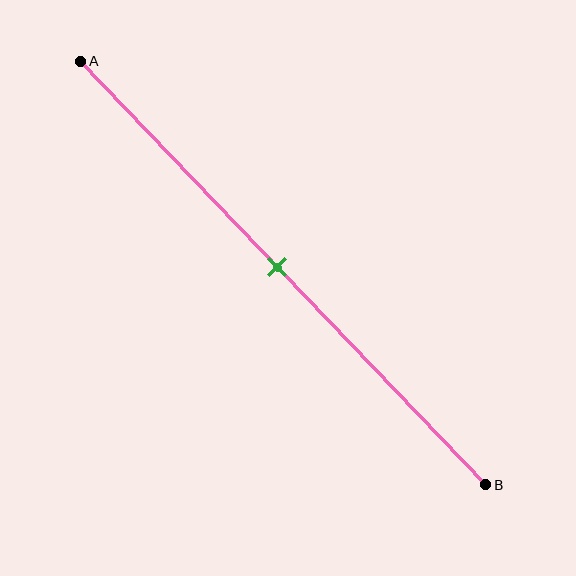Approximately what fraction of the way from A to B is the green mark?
The green mark is approximately 50% of the way from A to B.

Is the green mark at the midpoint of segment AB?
Yes, the mark is approximately at the midpoint.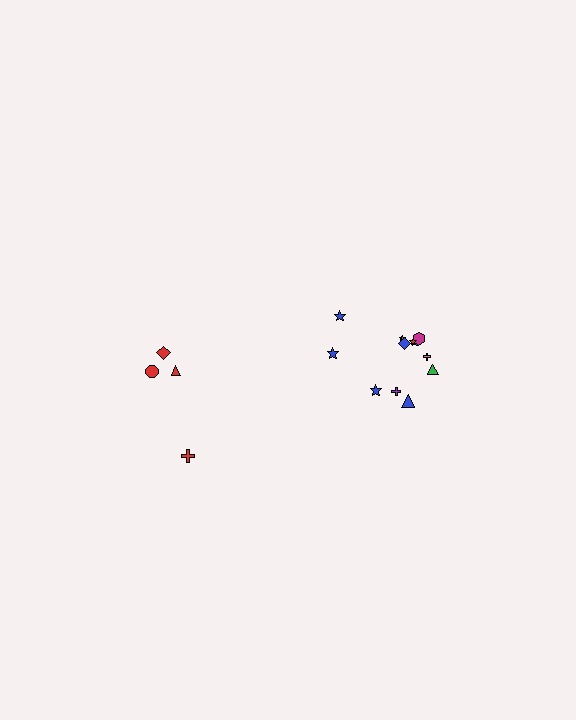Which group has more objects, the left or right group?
The right group.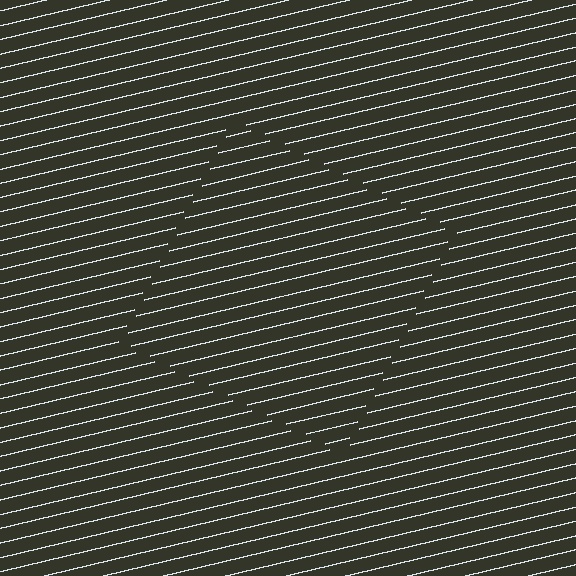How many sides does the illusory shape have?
4 sides — the line-ends trace a square.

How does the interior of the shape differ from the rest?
The interior of the shape contains the same grating, shifted by half a period — the contour is defined by the phase discontinuity where line-ends from the inner and outer gratings abut.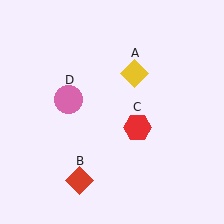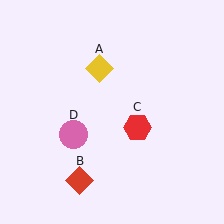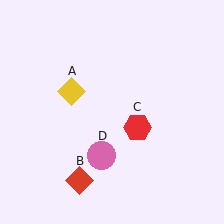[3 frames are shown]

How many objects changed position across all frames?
2 objects changed position: yellow diamond (object A), pink circle (object D).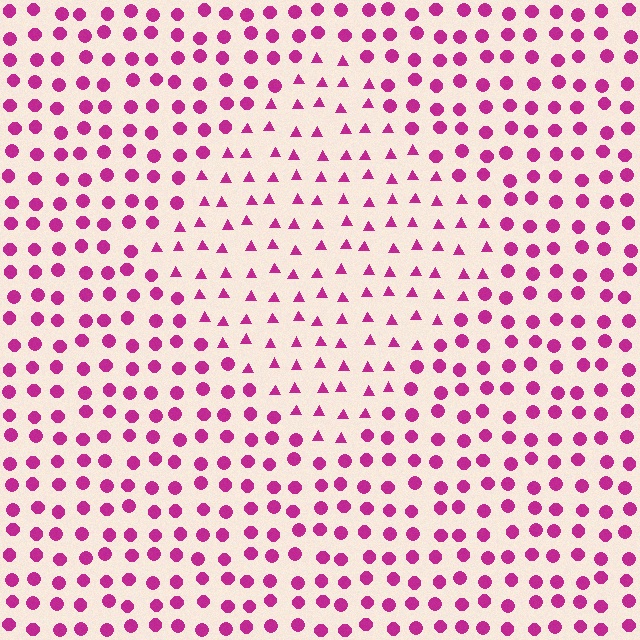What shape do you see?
I see a diamond.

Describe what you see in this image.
The image is filled with small magenta elements arranged in a uniform grid. A diamond-shaped region contains triangles, while the surrounding area contains circles. The boundary is defined purely by the change in element shape.